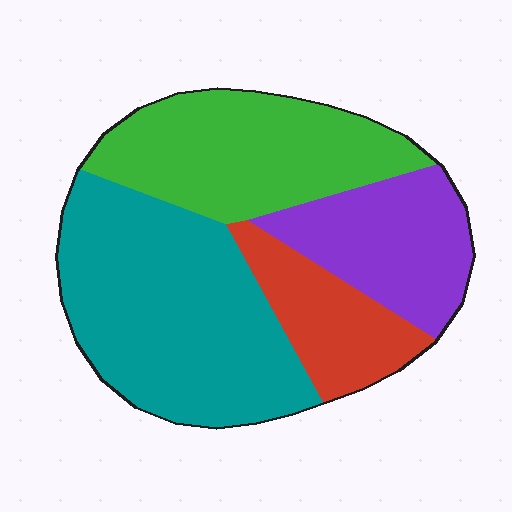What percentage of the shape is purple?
Purple covers 19% of the shape.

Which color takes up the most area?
Teal, at roughly 40%.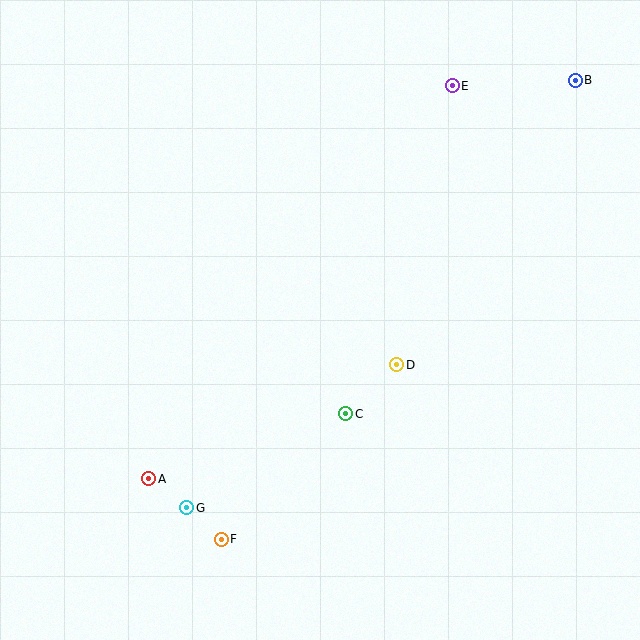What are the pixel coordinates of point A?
Point A is at (149, 479).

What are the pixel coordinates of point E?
Point E is at (452, 86).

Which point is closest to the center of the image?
Point D at (397, 365) is closest to the center.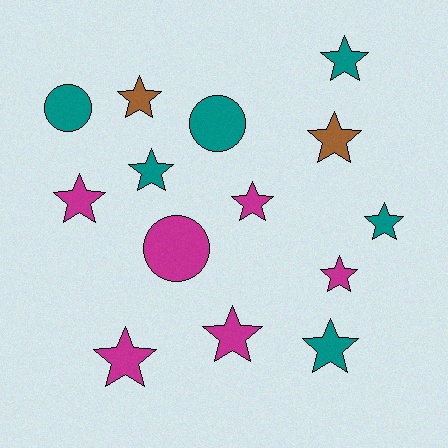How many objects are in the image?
There are 14 objects.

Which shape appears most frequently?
Star, with 11 objects.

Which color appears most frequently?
Magenta, with 6 objects.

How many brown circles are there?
There are no brown circles.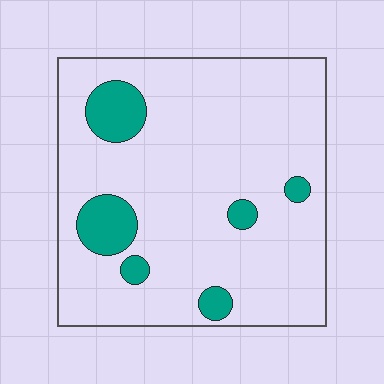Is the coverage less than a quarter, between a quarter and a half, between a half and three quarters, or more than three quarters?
Less than a quarter.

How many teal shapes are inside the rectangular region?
6.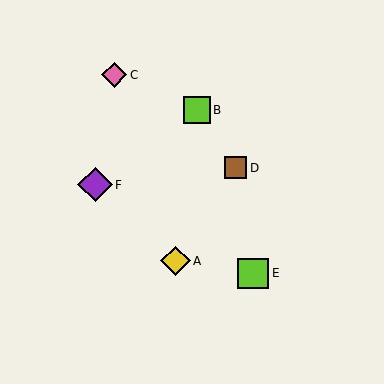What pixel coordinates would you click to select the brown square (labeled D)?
Click at (235, 168) to select the brown square D.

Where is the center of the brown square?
The center of the brown square is at (235, 168).